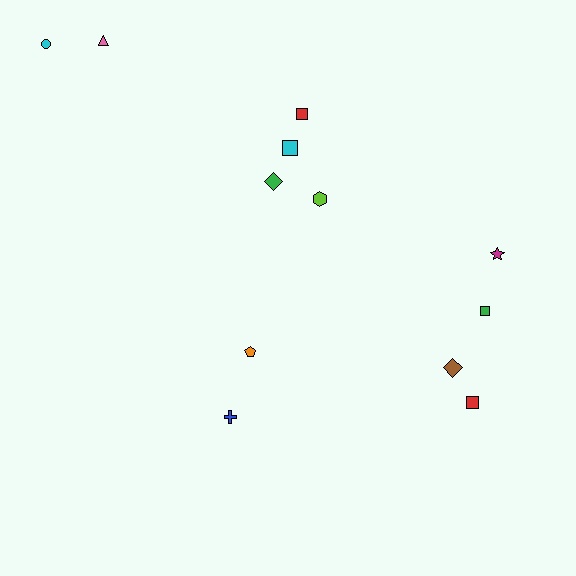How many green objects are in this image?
There are 2 green objects.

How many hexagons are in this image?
There is 1 hexagon.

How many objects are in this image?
There are 12 objects.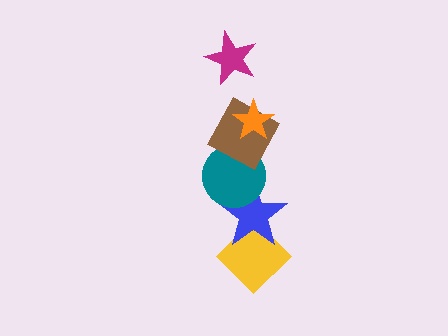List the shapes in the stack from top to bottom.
From top to bottom: the magenta star, the orange star, the brown square, the teal circle, the blue star, the yellow diamond.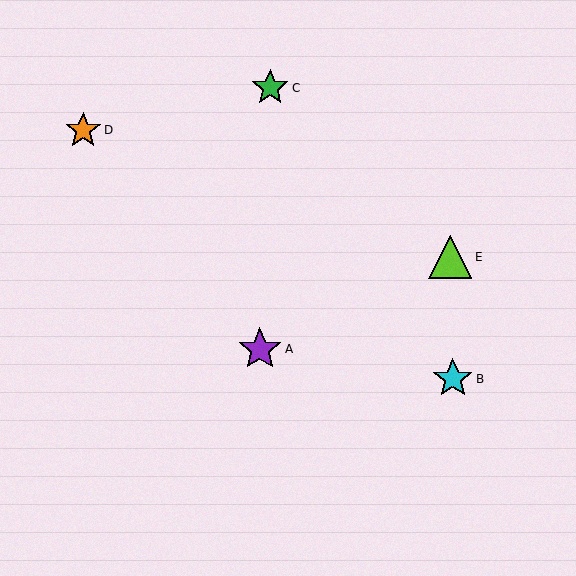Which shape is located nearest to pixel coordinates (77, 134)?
The orange star (labeled D) at (83, 130) is nearest to that location.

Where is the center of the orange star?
The center of the orange star is at (83, 130).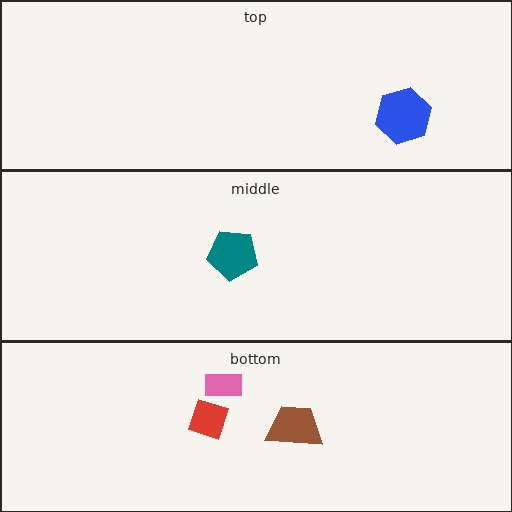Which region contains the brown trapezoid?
The bottom region.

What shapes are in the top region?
The blue hexagon.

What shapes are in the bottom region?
The pink rectangle, the red diamond, the brown trapezoid.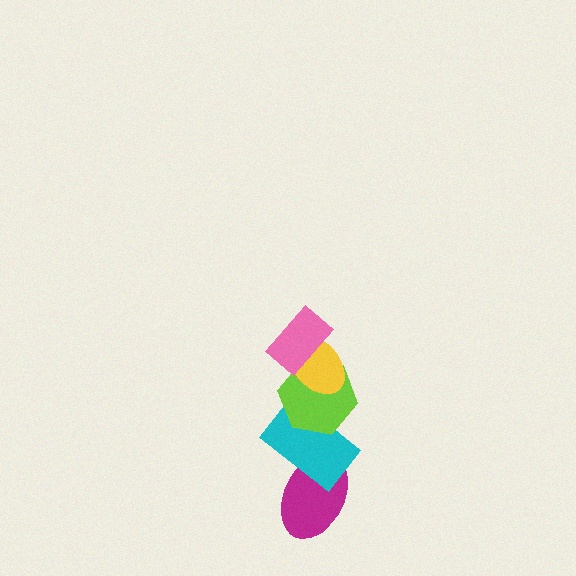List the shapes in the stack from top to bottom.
From top to bottom: the pink rectangle, the yellow ellipse, the lime hexagon, the cyan rectangle, the magenta ellipse.